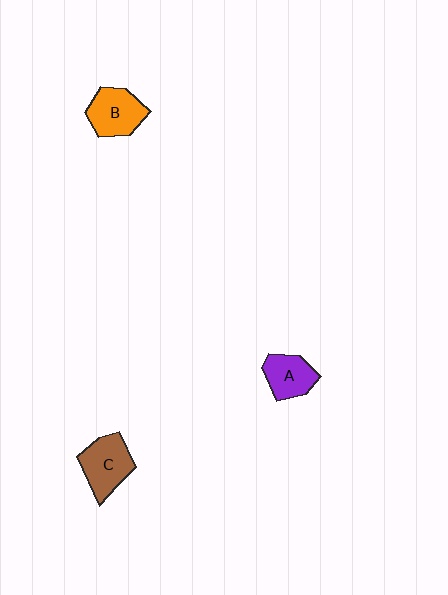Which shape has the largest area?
Shape C (brown).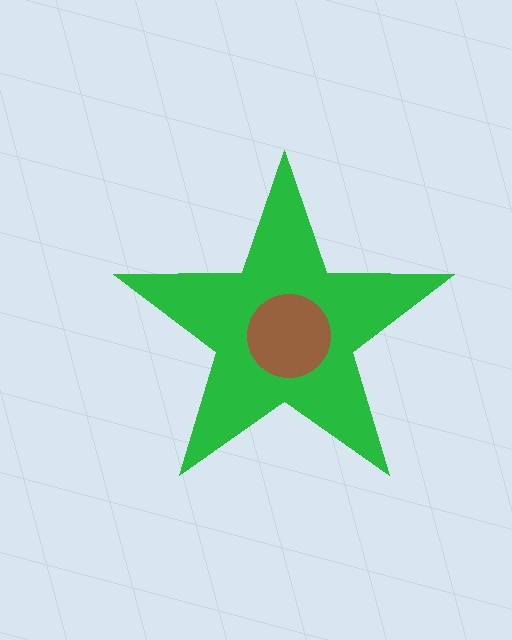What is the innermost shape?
The brown circle.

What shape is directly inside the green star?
The brown circle.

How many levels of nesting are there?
2.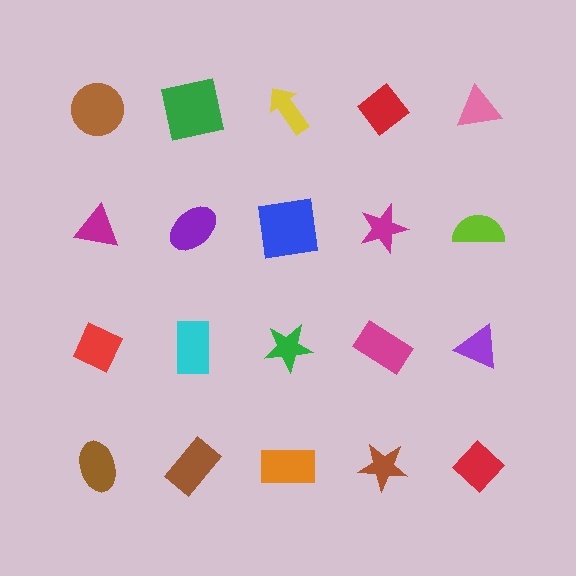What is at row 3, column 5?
A purple triangle.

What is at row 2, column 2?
A purple ellipse.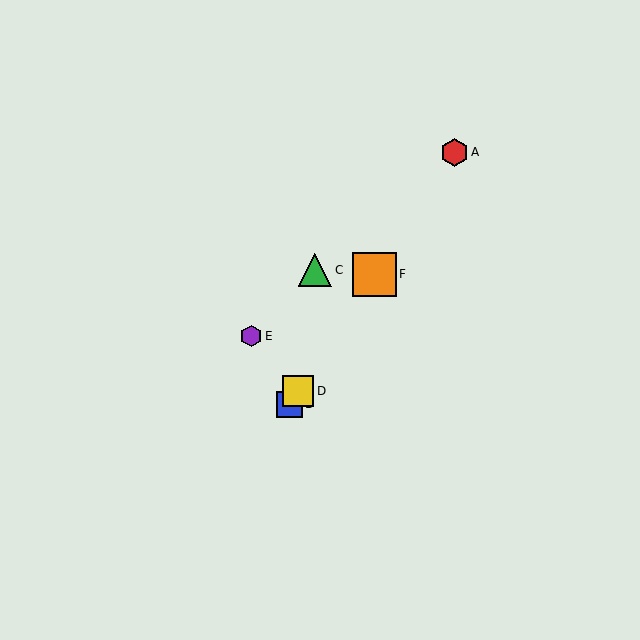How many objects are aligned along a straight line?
4 objects (A, B, D, F) are aligned along a straight line.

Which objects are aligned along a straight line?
Objects A, B, D, F are aligned along a straight line.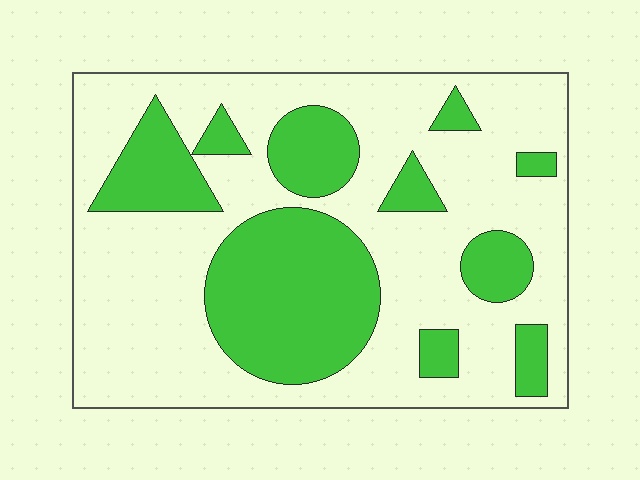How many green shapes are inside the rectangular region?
10.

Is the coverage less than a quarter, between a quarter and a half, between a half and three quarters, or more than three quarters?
Between a quarter and a half.